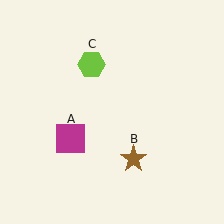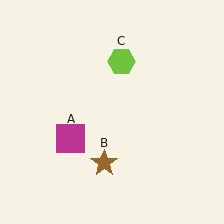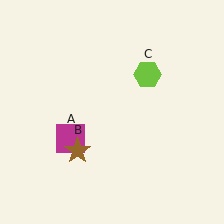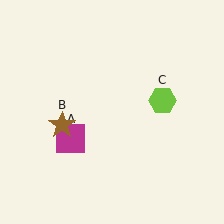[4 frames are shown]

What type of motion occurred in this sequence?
The brown star (object B), lime hexagon (object C) rotated clockwise around the center of the scene.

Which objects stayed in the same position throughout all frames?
Magenta square (object A) remained stationary.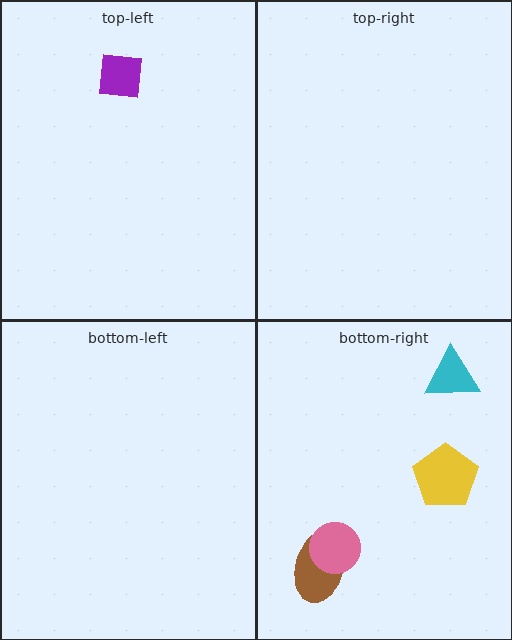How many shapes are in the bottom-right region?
4.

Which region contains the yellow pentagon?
The bottom-right region.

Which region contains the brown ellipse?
The bottom-right region.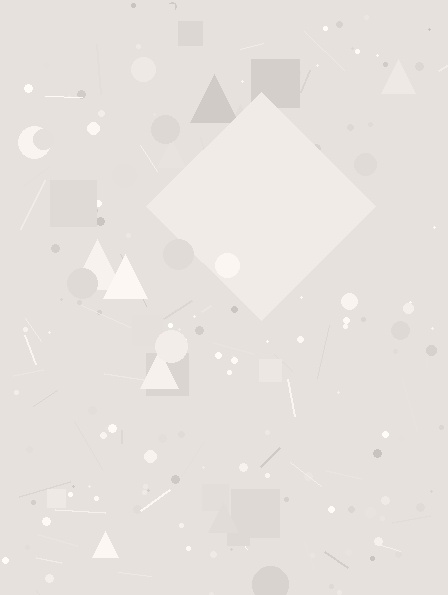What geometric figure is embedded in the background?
A diamond is embedded in the background.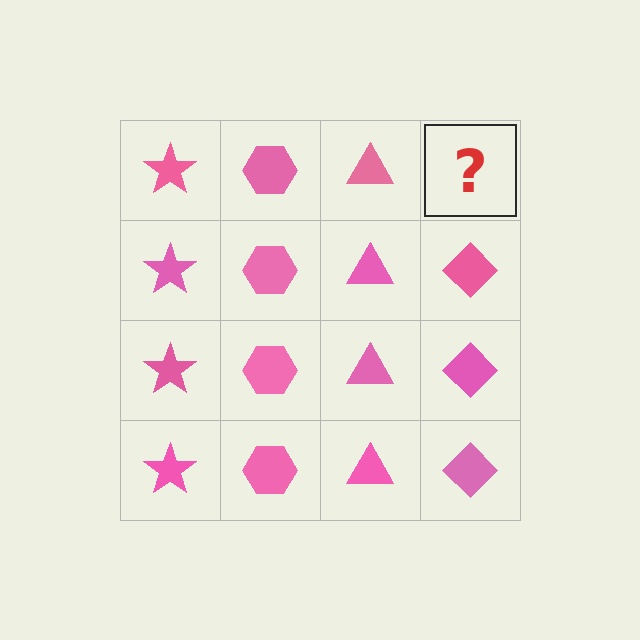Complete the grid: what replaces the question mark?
The question mark should be replaced with a pink diamond.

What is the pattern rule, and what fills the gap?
The rule is that each column has a consistent shape. The gap should be filled with a pink diamond.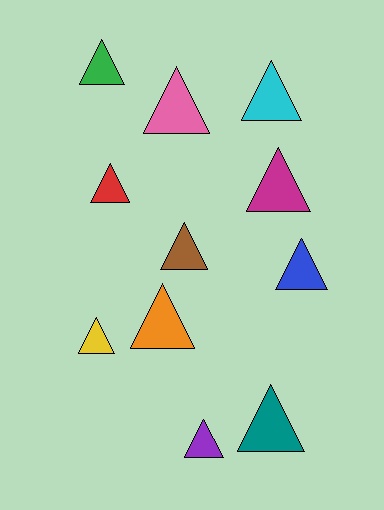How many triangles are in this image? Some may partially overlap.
There are 11 triangles.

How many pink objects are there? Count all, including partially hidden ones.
There is 1 pink object.